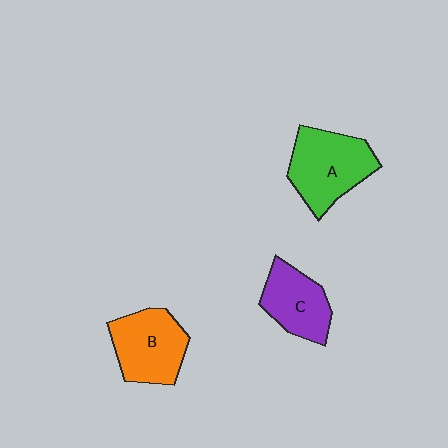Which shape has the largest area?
Shape A (green).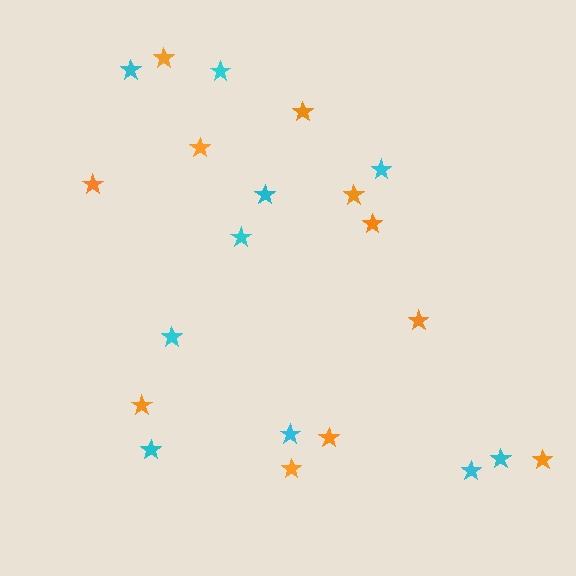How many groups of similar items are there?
There are 2 groups: one group of orange stars (11) and one group of cyan stars (10).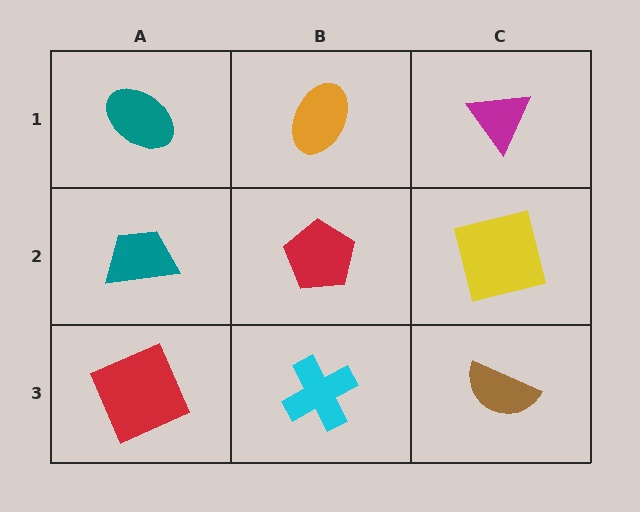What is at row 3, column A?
A red square.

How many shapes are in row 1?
3 shapes.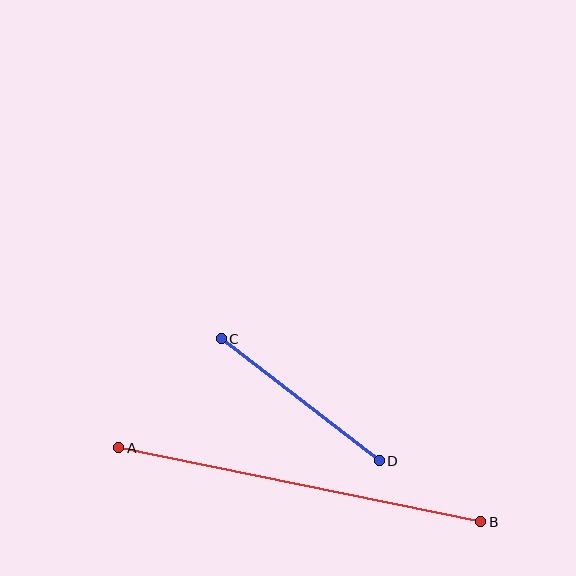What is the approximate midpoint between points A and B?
The midpoint is at approximately (300, 485) pixels.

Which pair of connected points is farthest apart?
Points A and B are farthest apart.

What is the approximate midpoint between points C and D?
The midpoint is at approximately (300, 400) pixels.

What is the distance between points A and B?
The distance is approximately 369 pixels.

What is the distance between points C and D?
The distance is approximately 200 pixels.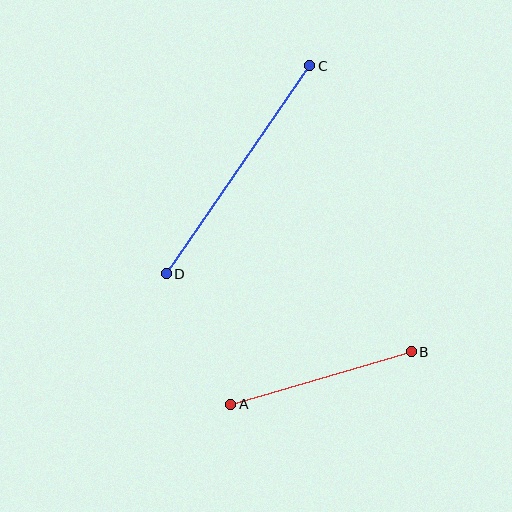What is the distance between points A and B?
The distance is approximately 188 pixels.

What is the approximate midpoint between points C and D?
The midpoint is at approximately (238, 170) pixels.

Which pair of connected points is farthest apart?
Points C and D are farthest apart.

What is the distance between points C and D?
The distance is approximately 252 pixels.